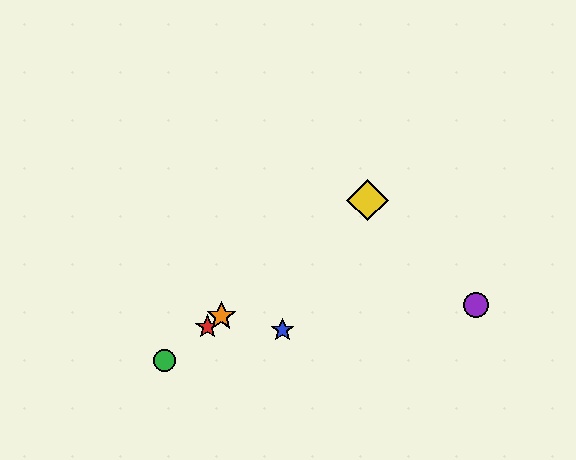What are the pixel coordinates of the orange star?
The orange star is at (221, 316).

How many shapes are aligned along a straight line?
4 shapes (the red star, the green circle, the yellow diamond, the orange star) are aligned along a straight line.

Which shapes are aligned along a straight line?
The red star, the green circle, the yellow diamond, the orange star are aligned along a straight line.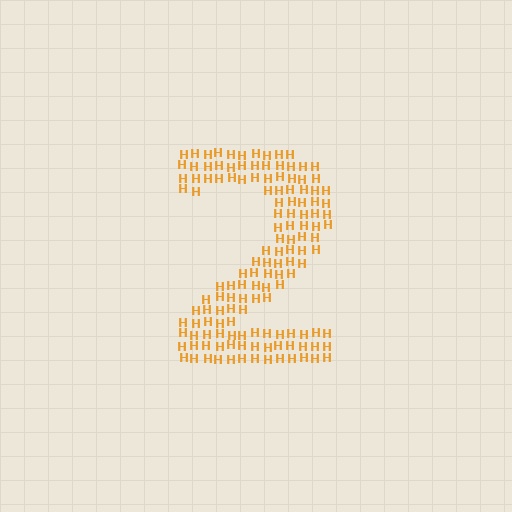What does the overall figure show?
The overall figure shows the digit 2.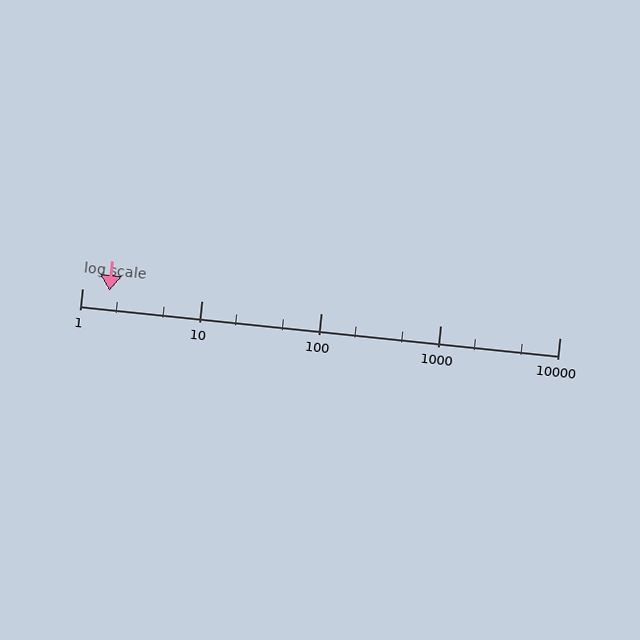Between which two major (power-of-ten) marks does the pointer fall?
The pointer is between 1 and 10.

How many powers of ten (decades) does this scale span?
The scale spans 4 decades, from 1 to 10000.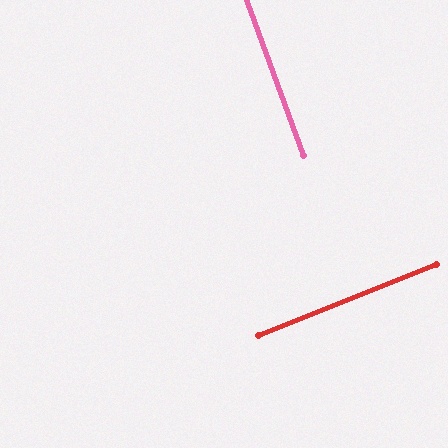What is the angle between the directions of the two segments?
Approximately 88 degrees.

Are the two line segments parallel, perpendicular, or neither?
Perpendicular — they meet at approximately 88°.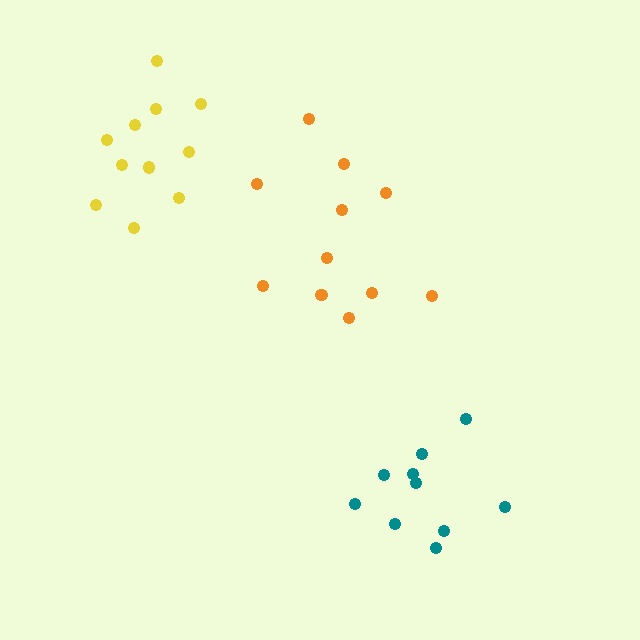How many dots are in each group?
Group 1: 11 dots, Group 2: 10 dots, Group 3: 11 dots (32 total).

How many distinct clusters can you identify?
There are 3 distinct clusters.